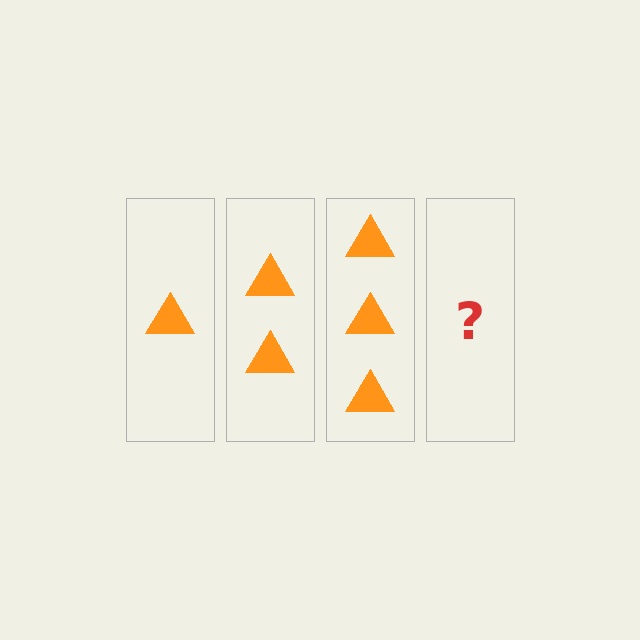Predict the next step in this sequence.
The next step is 4 triangles.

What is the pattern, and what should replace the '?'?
The pattern is that each step adds one more triangle. The '?' should be 4 triangles.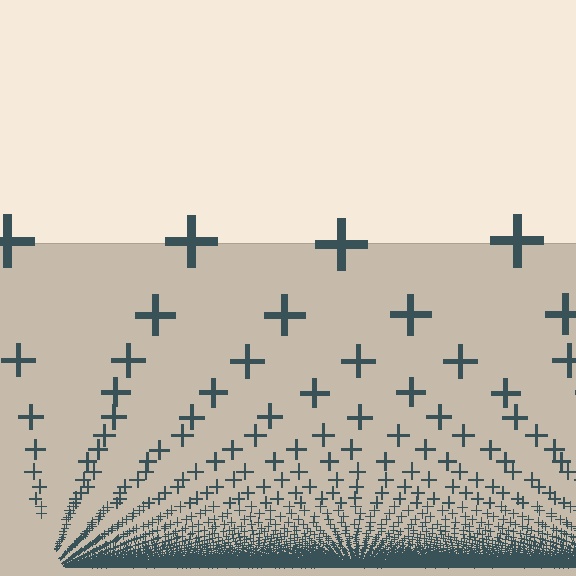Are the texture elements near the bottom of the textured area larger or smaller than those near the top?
Smaller. The gradient is inverted — elements near the bottom are smaller and denser.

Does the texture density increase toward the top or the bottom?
Density increases toward the bottom.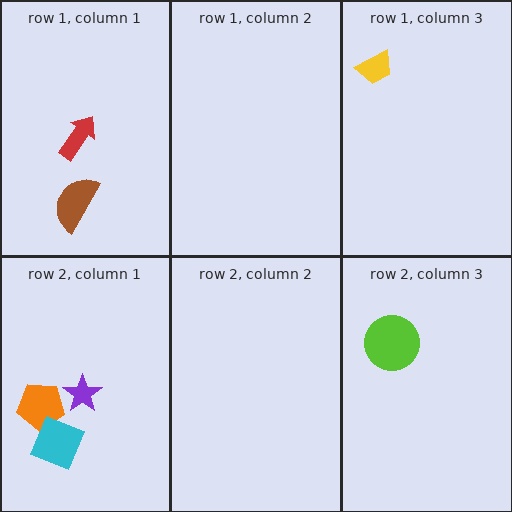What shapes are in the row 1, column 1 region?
The red arrow, the brown semicircle.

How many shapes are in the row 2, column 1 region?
3.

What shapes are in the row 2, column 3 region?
The lime circle.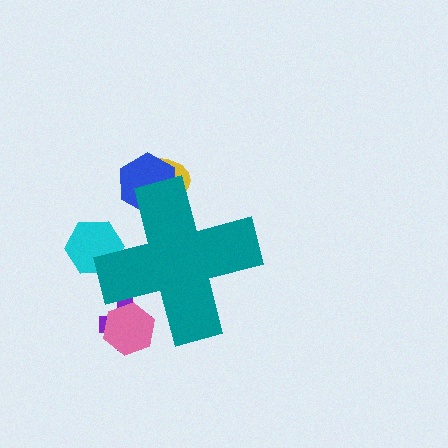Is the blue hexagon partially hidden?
Yes, the blue hexagon is partially hidden behind the teal cross.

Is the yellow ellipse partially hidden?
Yes, the yellow ellipse is partially hidden behind the teal cross.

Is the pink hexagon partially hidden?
Yes, the pink hexagon is partially hidden behind the teal cross.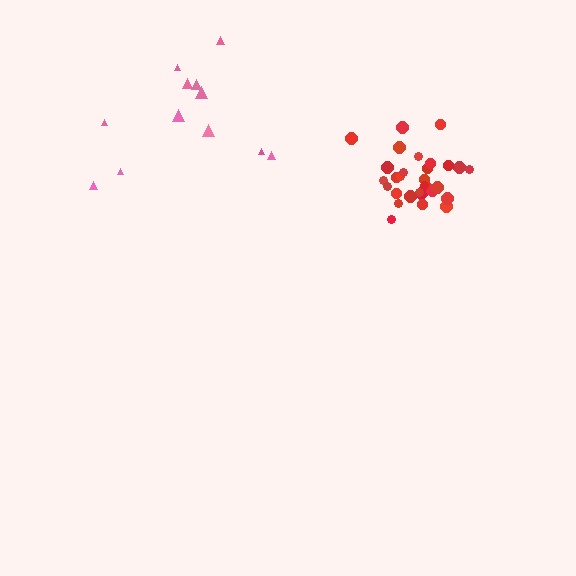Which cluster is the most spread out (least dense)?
Pink.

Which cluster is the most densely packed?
Red.